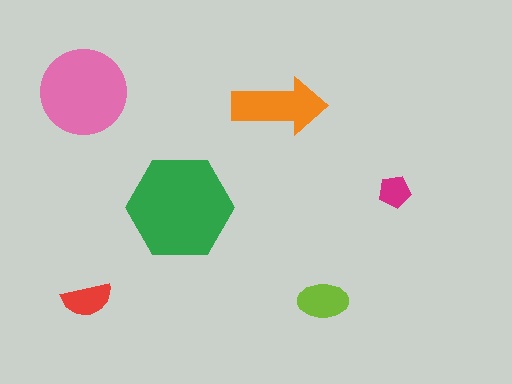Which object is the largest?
The green hexagon.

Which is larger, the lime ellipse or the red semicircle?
The lime ellipse.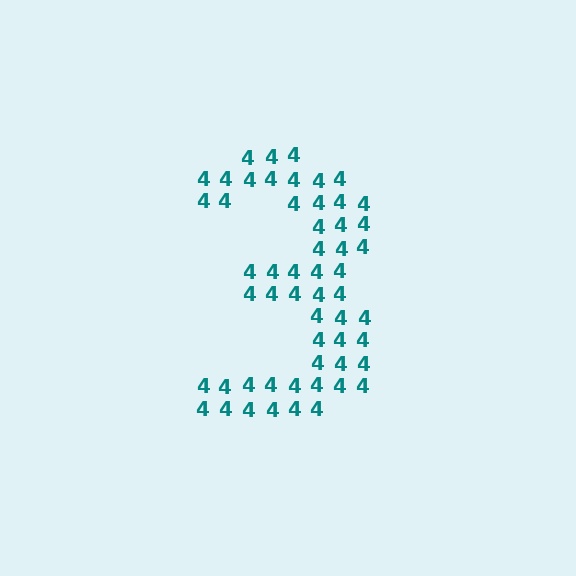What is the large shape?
The large shape is the digit 3.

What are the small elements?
The small elements are digit 4's.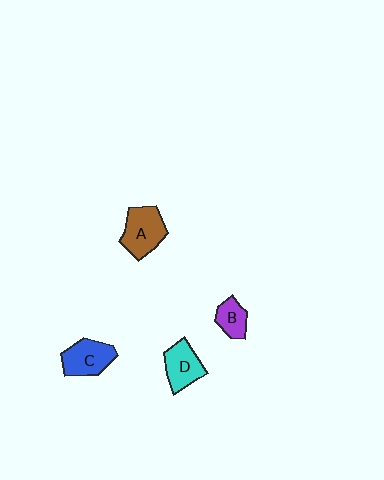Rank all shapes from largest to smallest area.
From largest to smallest: A (brown), C (blue), D (cyan), B (purple).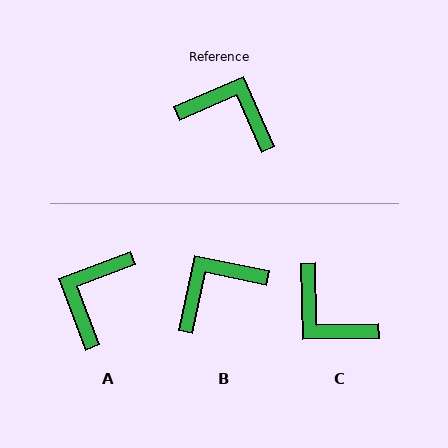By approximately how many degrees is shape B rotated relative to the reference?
Approximately 55 degrees counter-clockwise.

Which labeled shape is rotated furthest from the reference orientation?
C, about 158 degrees away.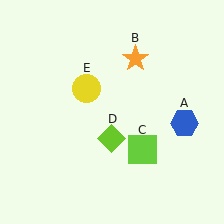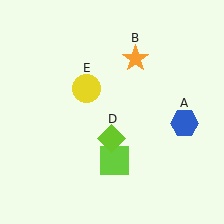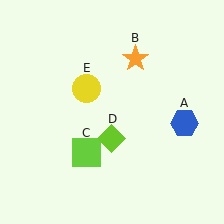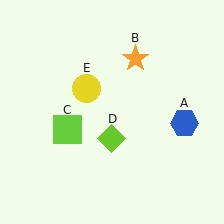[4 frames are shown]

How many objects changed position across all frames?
1 object changed position: lime square (object C).